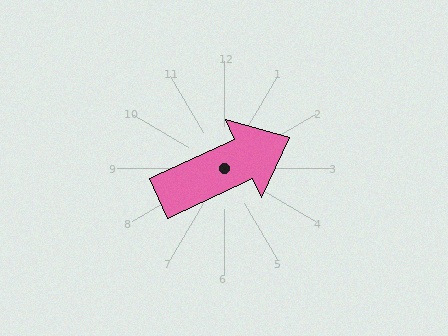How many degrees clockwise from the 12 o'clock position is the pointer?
Approximately 65 degrees.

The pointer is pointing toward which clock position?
Roughly 2 o'clock.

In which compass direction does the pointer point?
Northeast.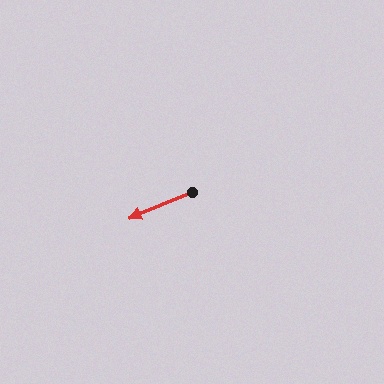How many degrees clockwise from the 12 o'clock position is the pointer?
Approximately 248 degrees.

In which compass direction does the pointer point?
West.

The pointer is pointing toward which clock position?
Roughly 8 o'clock.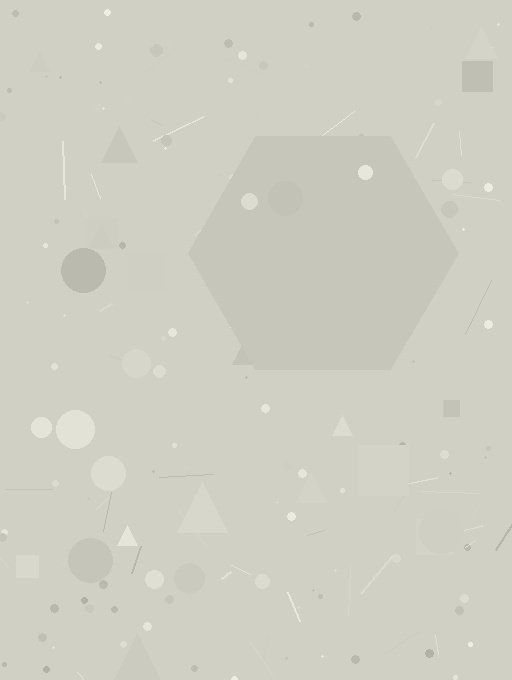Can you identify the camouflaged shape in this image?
The camouflaged shape is a hexagon.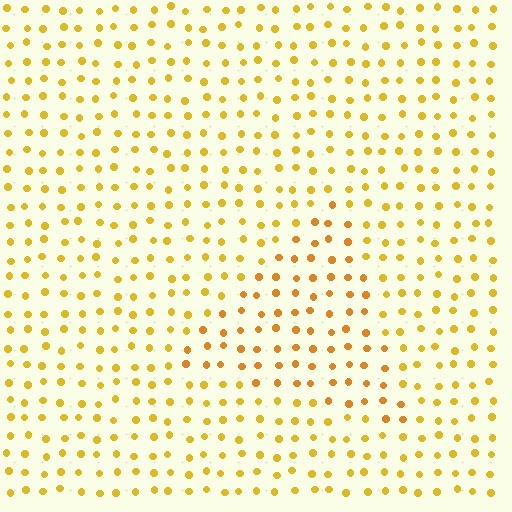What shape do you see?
I see a triangle.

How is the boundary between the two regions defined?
The boundary is defined purely by a slight shift in hue (about 18 degrees). Spacing, size, and orientation are identical on both sides.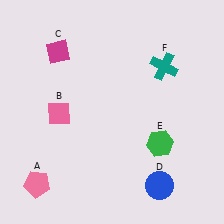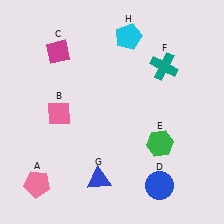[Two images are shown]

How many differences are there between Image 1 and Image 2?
There are 2 differences between the two images.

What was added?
A blue triangle (G), a cyan pentagon (H) were added in Image 2.